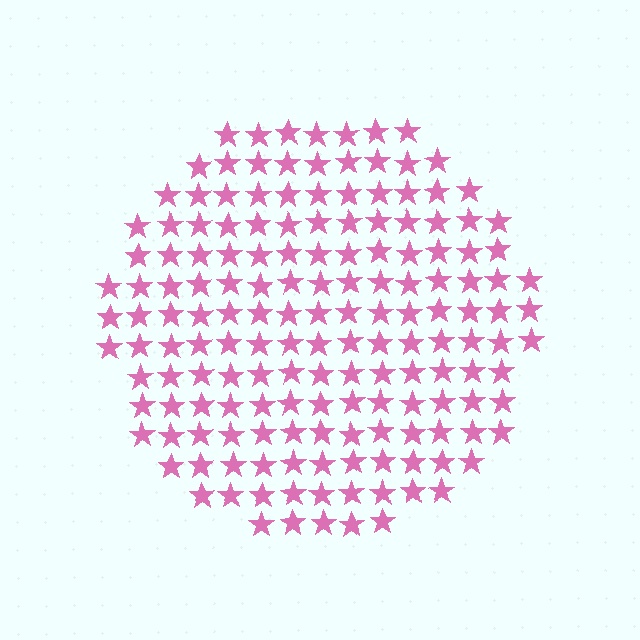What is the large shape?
The large shape is a circle.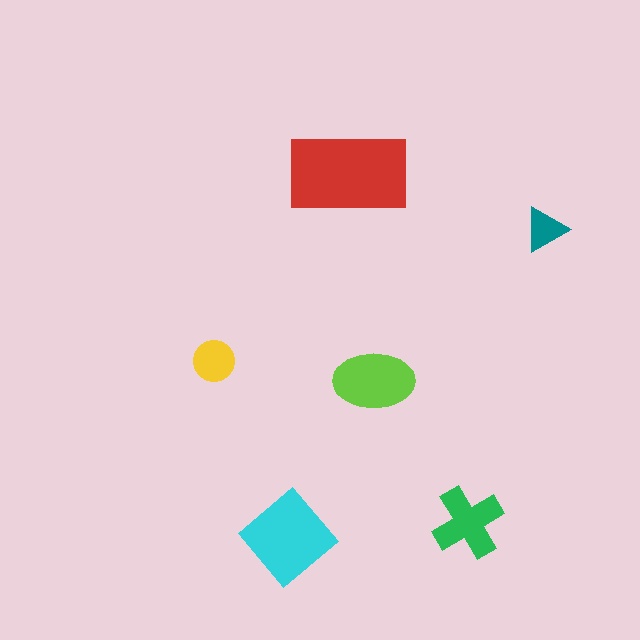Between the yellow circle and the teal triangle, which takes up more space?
The yellow circle.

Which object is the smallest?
The teal triangle.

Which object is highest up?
The red rectangle is topmost.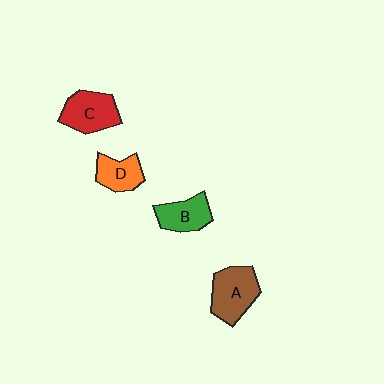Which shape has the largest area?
Shape A (brown).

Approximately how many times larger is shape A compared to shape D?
Approximately 1.5 times.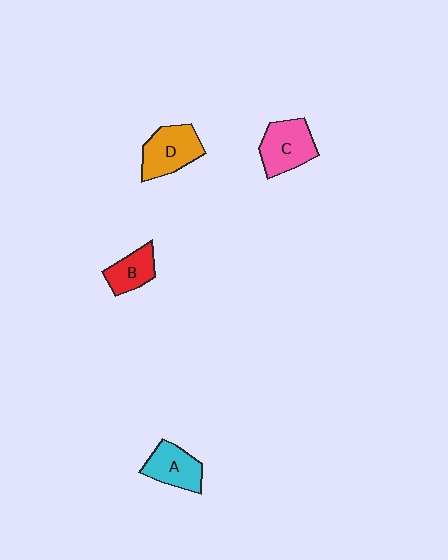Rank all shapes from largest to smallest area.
From largest to smallest: C (pink), D (orange), A (cyan), B (red).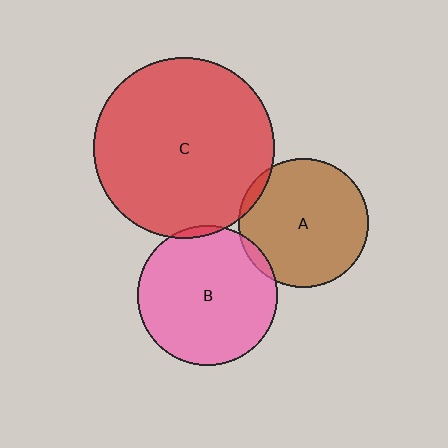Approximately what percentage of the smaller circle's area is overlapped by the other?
Approximately 5%.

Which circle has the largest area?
Circle C (red).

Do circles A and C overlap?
Yes.